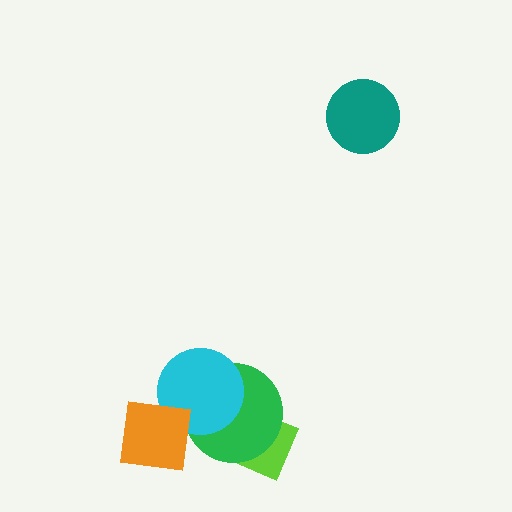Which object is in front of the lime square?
The green circle is in front of the lime square.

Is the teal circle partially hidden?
No, no other shape covers it.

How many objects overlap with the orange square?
1 object overlaps with the orange square.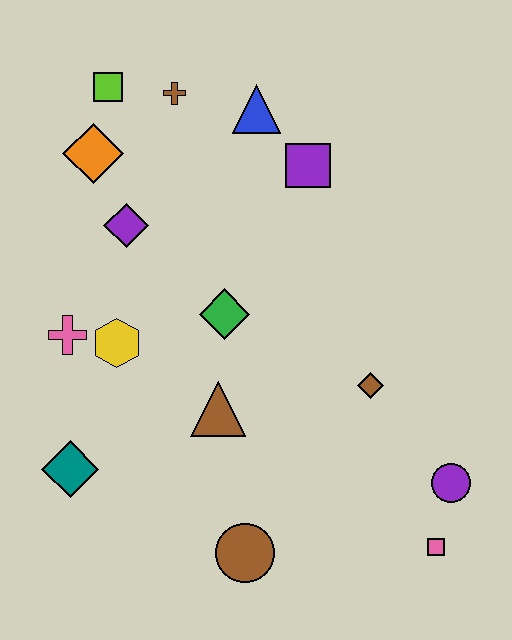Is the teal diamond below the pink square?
No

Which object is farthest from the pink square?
The lime square is farthest from the pink square.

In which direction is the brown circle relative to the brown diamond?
The brown circle is below the brown diamond.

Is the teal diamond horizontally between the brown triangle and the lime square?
No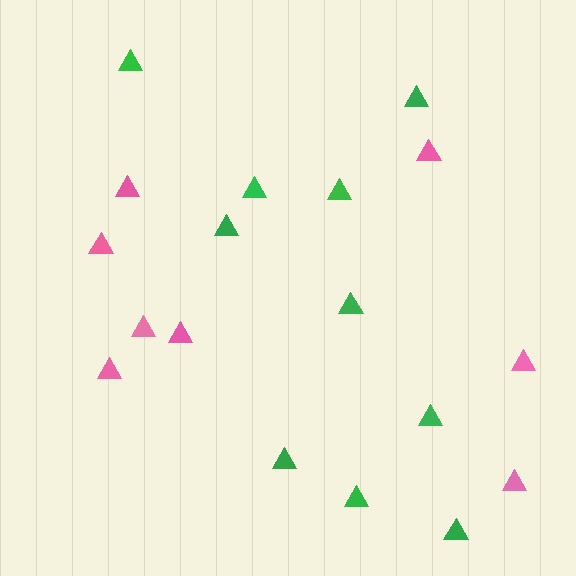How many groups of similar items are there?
There are 2 groups: one group of pink triangles (8) and one group of green triangles (10).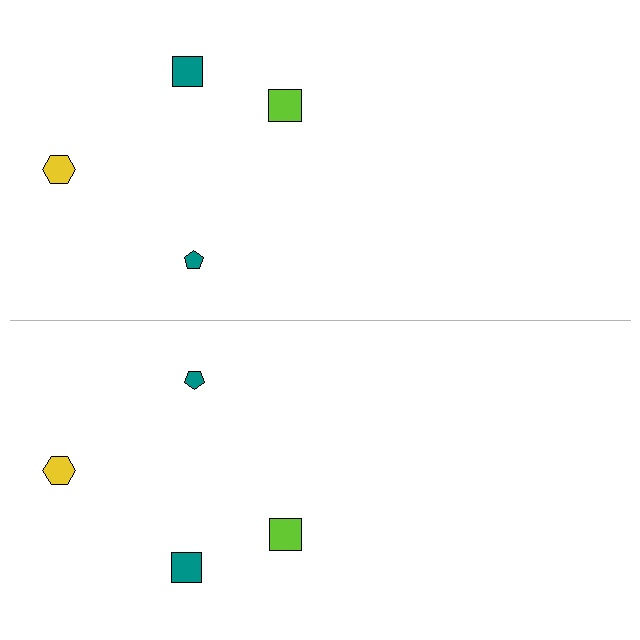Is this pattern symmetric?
Yes, this pattern has bilateral (reflection) symmetry.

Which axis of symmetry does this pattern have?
The pattern has a horizontal axis of symmetry running through the center of the image.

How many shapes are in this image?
There are 8 shapes in this image.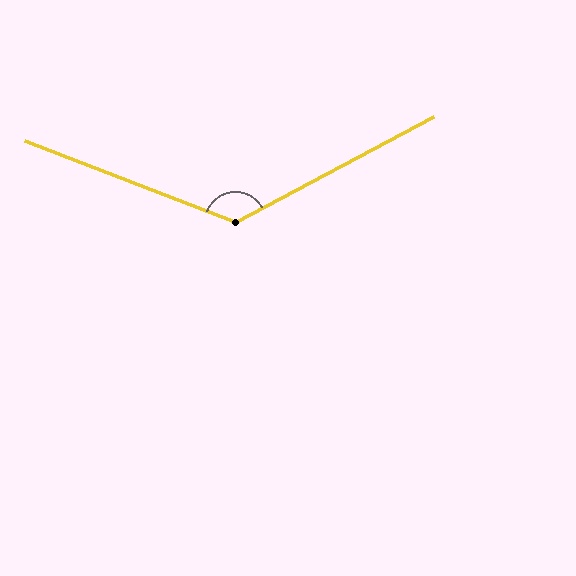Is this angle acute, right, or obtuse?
It is obtuse.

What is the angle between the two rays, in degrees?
Approximately 131 degrees.